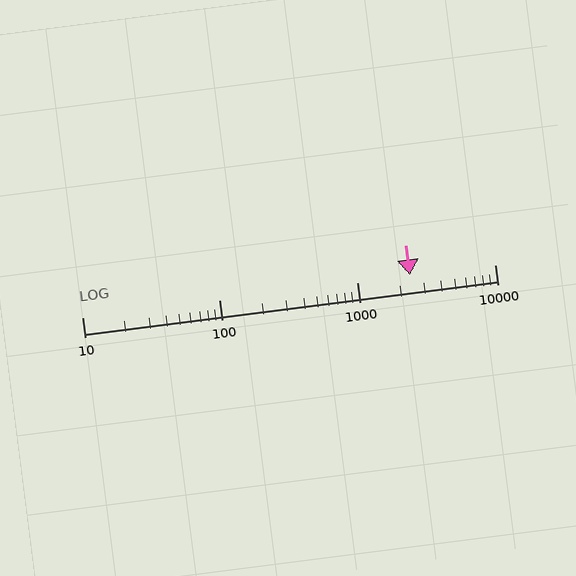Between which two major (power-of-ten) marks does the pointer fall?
The pointer is between 1000 and 10000.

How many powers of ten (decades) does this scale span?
The scale spans 3 decades, from 10 to 10000.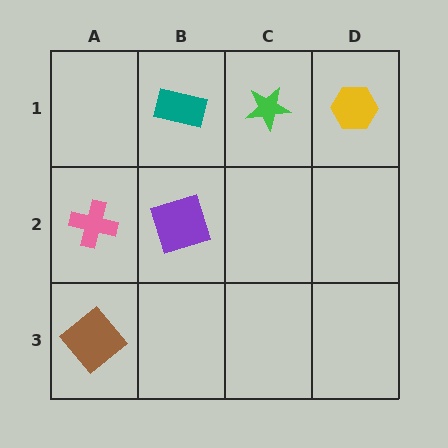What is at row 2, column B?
A purple square.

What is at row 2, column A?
A pink cross.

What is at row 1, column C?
A green star.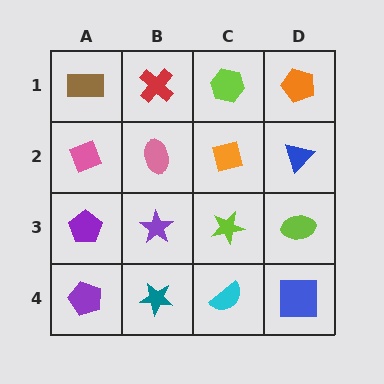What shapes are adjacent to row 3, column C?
An orange square (row 2, column C), a cyan semicircle (row 4, column C), a purple star (row 3, column B), a lime ellipse (row 3, column D).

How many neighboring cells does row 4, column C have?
3.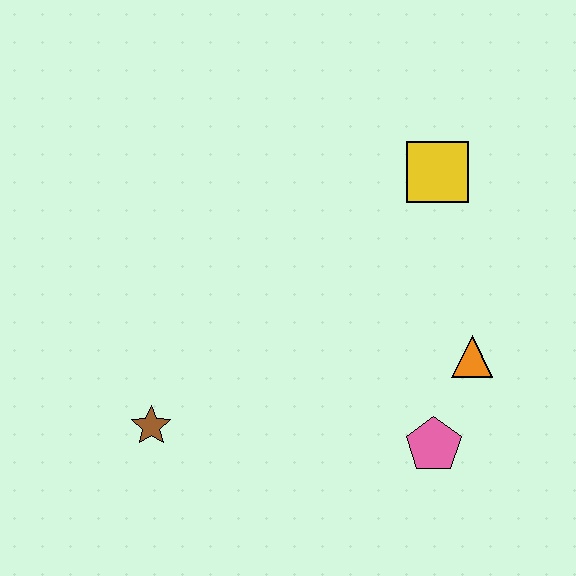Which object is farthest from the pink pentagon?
The brown star is farthest from the pink pentagon.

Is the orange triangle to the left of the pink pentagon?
No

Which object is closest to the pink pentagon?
The orange triangle is closest to the pink pentagon.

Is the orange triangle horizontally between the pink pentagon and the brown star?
No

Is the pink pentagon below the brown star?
Yes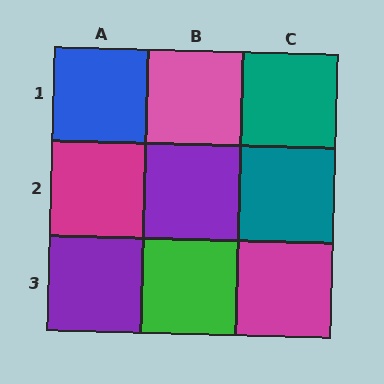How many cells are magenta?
2 cells are magenta.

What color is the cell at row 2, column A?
Magenta.